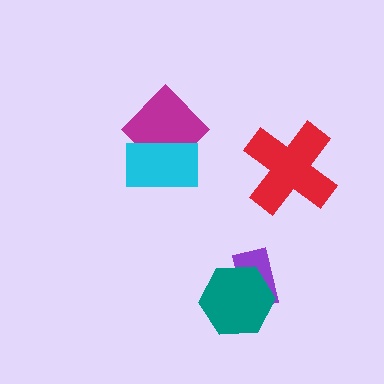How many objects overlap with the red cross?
0 objects overlap with the red cross.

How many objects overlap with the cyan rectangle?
1 object overlaps with the cyan rectangle.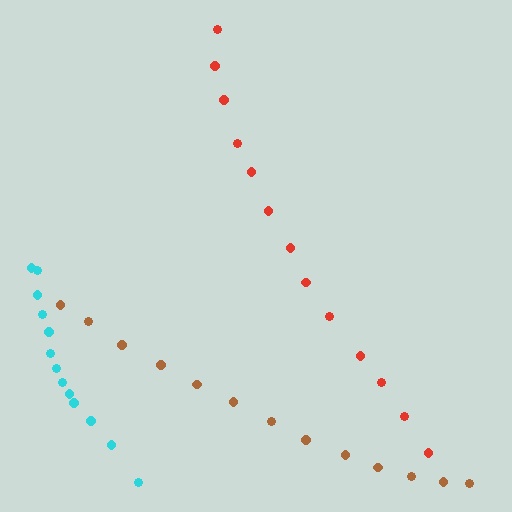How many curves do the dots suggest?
There are 3 distinct paths.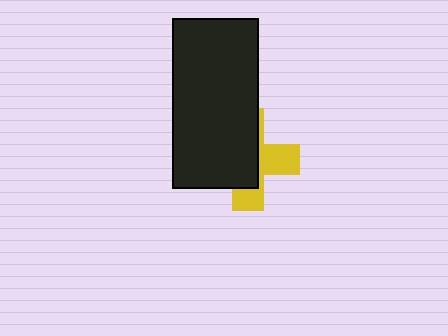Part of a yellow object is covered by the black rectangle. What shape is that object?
It is a cross.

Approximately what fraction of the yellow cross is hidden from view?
Roughly 61% of the yellow cross is hidden behind the black rectangle.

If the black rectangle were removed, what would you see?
You would see the complete yellow cross.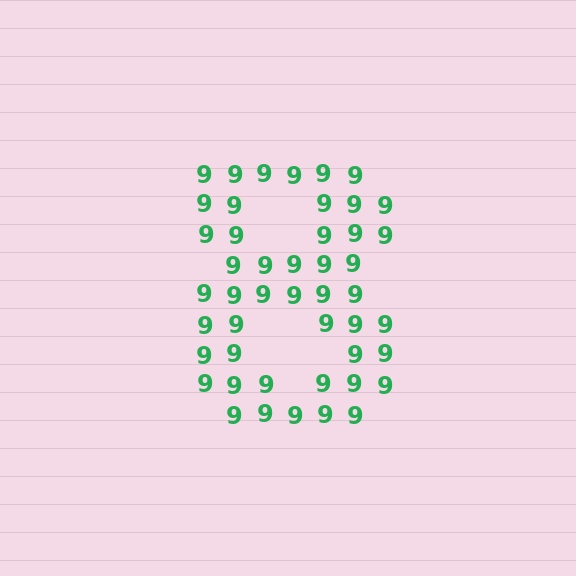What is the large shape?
The large shape is the digit 8.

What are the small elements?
The small elements are digit 9's.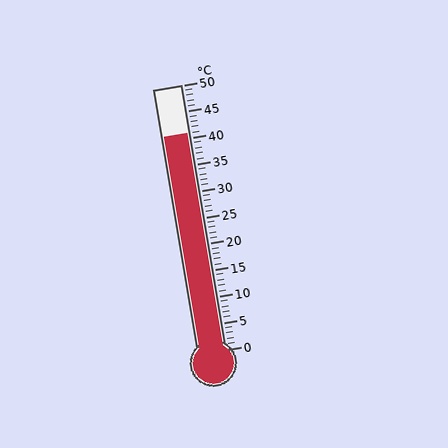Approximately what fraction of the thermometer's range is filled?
The thermometer is filled to approximately 80% of its range.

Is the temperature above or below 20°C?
The temperature is above 20°C.